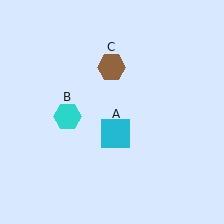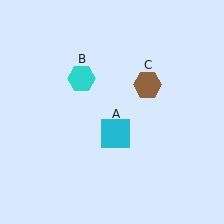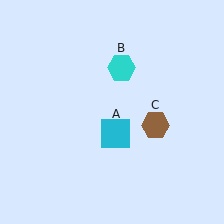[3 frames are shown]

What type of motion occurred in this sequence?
The cyan hexagon (object B), brown hexagon (object C) rotated clockwise around the center of the scene.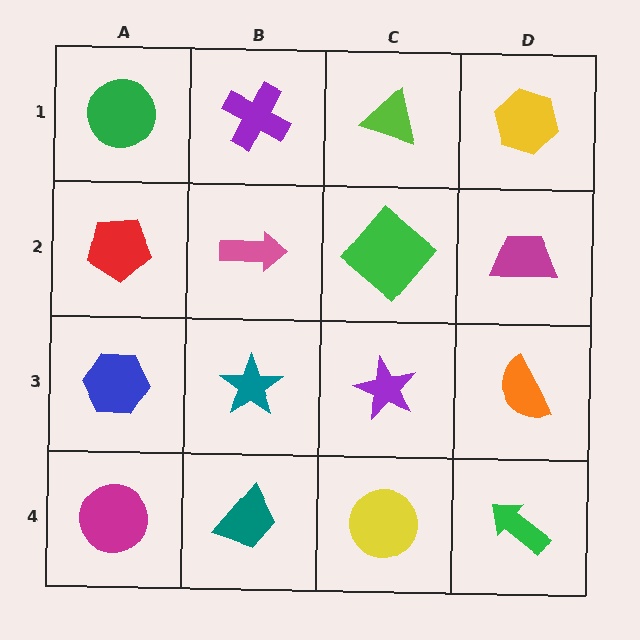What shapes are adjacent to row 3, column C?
A green diamond (row 2, column C), a yellow circle (row 4, column C), a teal star (row 3, column B), an orange semicircle (row 3, column D).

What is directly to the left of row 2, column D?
A green diamond.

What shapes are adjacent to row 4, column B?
A teal star (row 3, column B), a magenta circle (row 4, column A), a yellow circle (row 4, column C).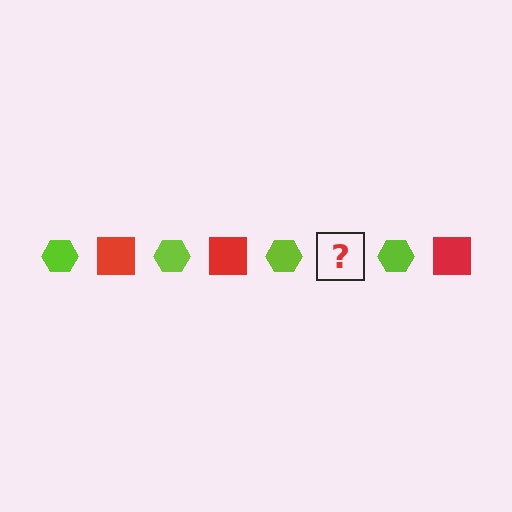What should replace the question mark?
The question mark should be replaced with a red square.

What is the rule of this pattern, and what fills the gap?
The rule is that the pattern alternates between lime hexagon and red square. The gap should be filled with a red square.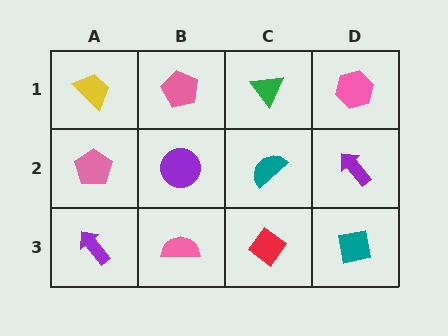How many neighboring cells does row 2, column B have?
4.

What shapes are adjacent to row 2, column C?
A green triangle (row 1, column C), a red diamond (row 3, column C), a purple circle (row 2, column B), a purple arrow (row 2, column D).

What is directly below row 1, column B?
A purple circle.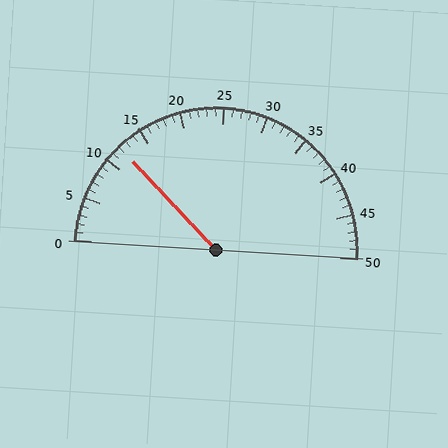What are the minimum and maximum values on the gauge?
The gauge ranges from 0 to 50.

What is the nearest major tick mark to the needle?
The nearest major tick mark is 10.